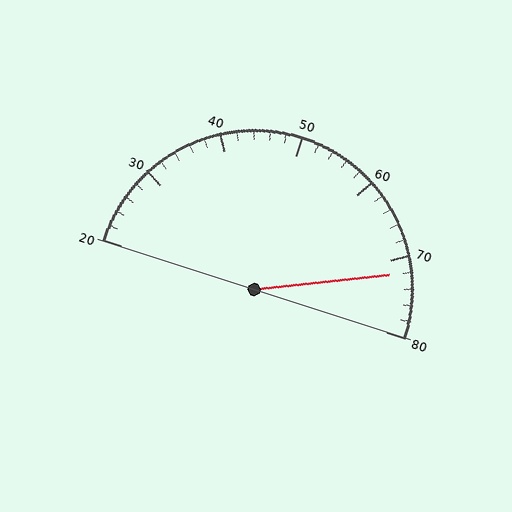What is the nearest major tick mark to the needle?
The nearest major tick mark is 70.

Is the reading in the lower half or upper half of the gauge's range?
The reading is in the upper half of the range (20 to 80).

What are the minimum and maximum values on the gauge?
The gauge ranges from 20 to 80.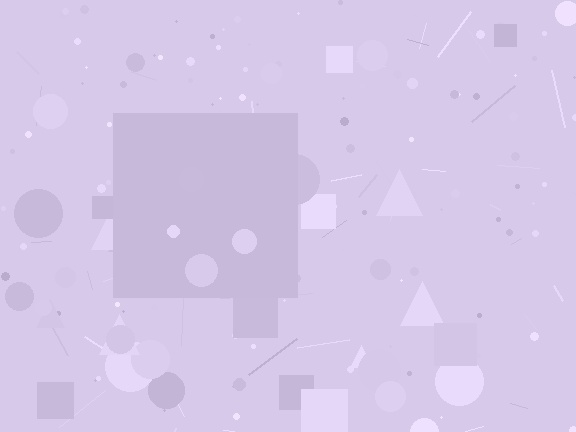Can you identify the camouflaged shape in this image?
The camouflaged shape is a square.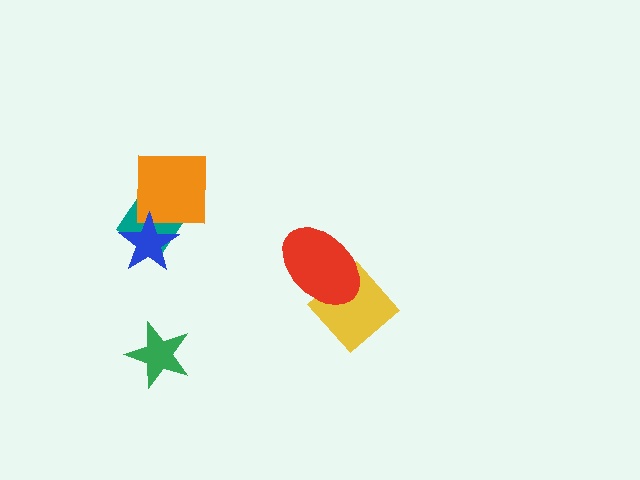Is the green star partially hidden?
No, no other shape covers it.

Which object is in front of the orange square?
The blue star is in front of the orange square.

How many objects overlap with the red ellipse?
1 object overlaps with the red ellipse.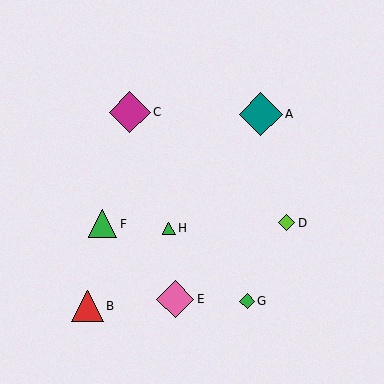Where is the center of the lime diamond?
The center of the lime diamond is at (286, 223).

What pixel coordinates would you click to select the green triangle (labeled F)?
Click at (103, 224) to select the green triangle F.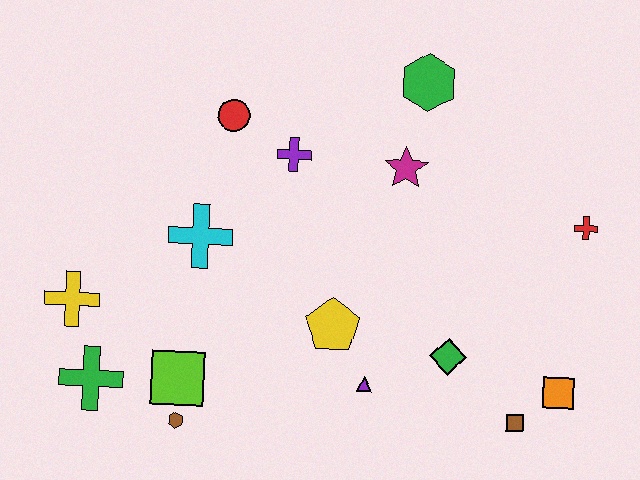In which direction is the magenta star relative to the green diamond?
The magenta star is above the green diamond.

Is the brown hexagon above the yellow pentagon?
No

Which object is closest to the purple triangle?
The yellow pentagon is closest to the purple triangle.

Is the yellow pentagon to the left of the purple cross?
No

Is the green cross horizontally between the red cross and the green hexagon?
No